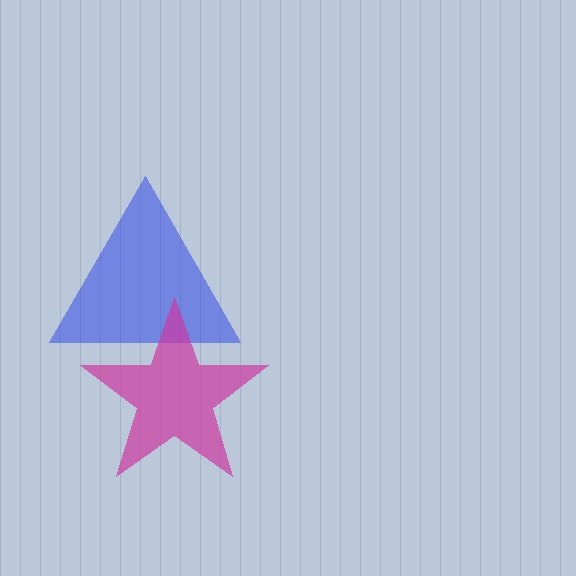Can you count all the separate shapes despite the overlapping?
Yes, there are 2 separate shapes.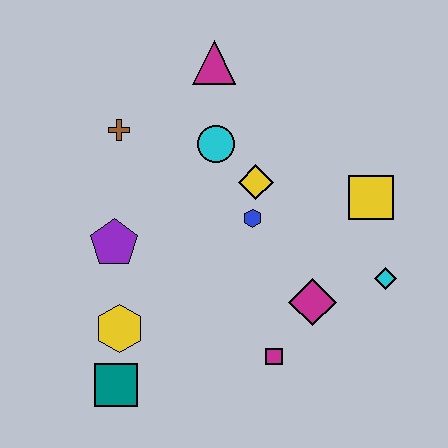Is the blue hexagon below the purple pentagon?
No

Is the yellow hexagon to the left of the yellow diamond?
Yes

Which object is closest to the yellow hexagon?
The teal square is closest to the yellow hexagon.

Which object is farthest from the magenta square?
The magenta triangle is farthest from the magenta square.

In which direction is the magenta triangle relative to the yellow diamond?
The magenta triangle is above the yellow diamond.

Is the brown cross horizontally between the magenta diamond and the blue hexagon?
No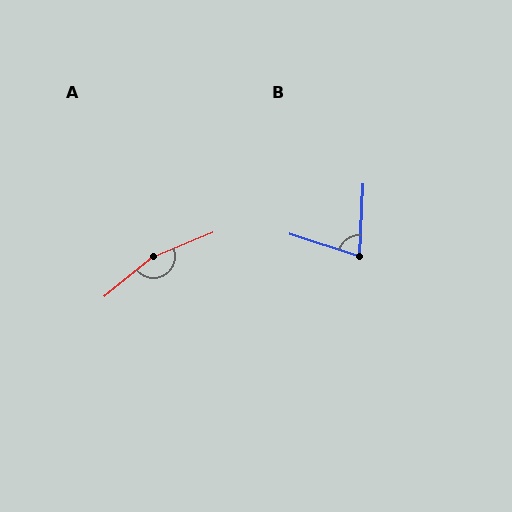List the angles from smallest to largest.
B (75°), A (163°).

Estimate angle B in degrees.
Approximately 75 degrees.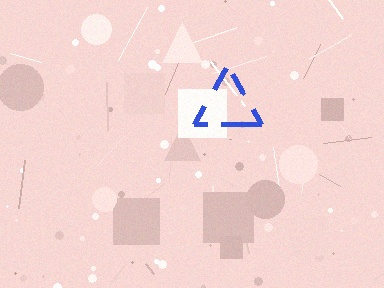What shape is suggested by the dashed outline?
The dashed outline suggests a triangle.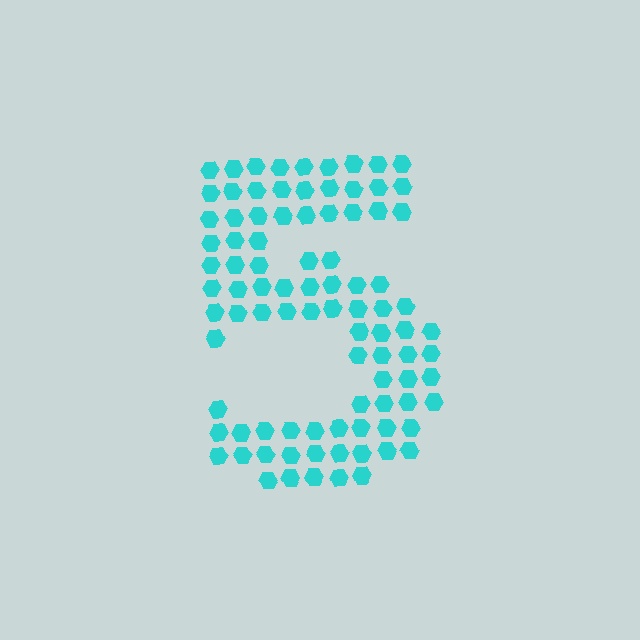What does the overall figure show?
The overall figure shows the digit 5.